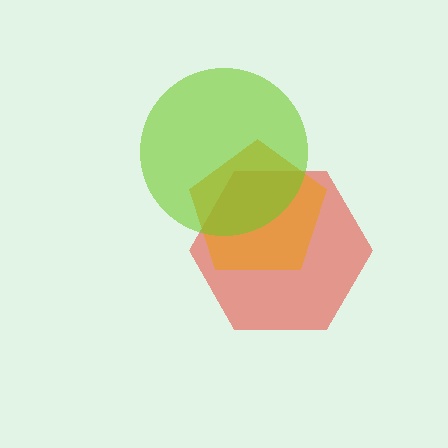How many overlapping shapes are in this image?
There are 3 overlapping shapes in the image.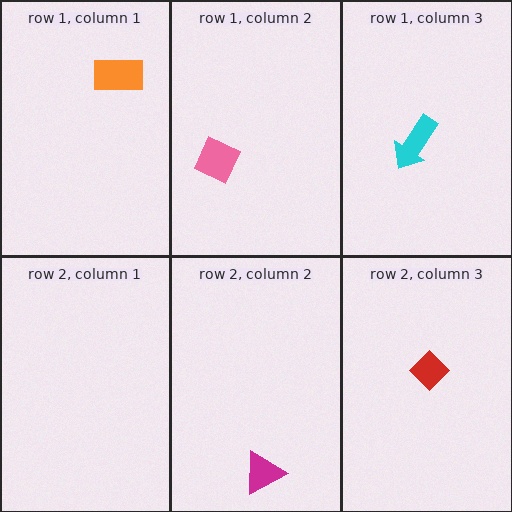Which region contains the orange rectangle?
The row 1, column 1 region.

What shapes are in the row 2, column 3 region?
The red diamond.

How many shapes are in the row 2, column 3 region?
1.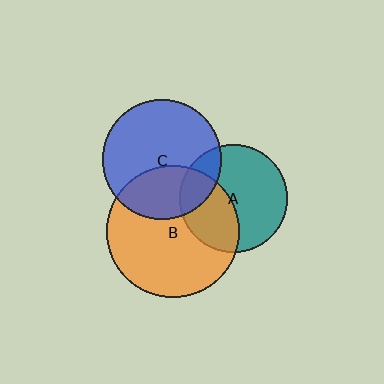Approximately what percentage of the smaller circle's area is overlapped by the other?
Approximately 40%.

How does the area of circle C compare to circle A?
Approximately 1.2 times.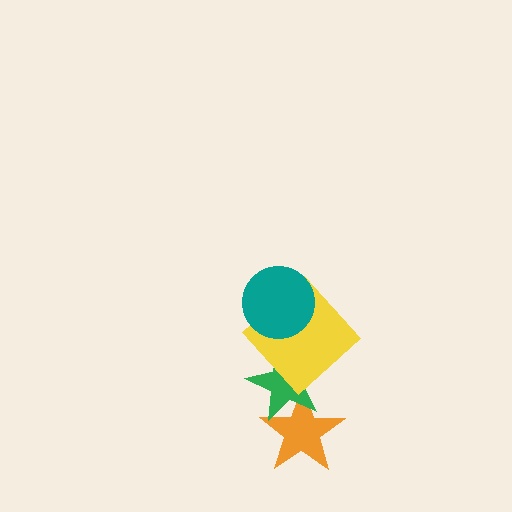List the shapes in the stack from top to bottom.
From top to bottom: the teal circle, the yellow diamond, the green star, the orange star.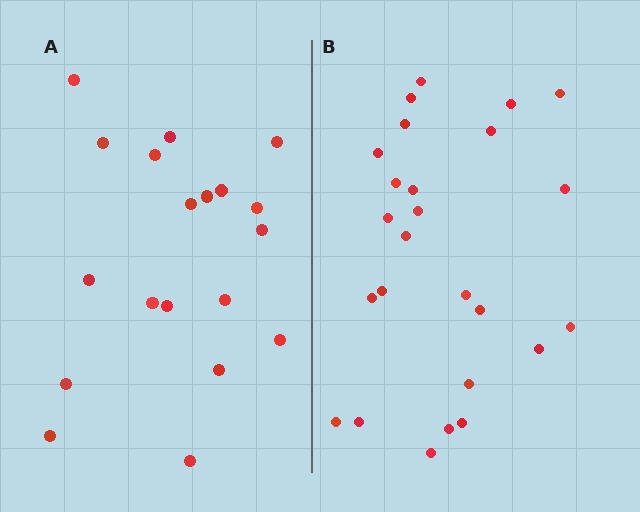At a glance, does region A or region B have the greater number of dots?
Region B (the right region) has more dots.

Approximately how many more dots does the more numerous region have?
Region B has about 6 more dots than region A.